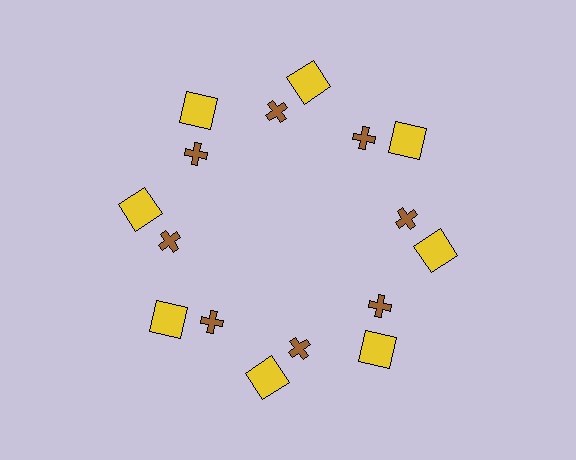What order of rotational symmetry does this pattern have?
This pattern has 8-fold rotational symmetry.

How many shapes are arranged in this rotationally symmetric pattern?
There are 16 shapes, arranged in 8 groups of 2.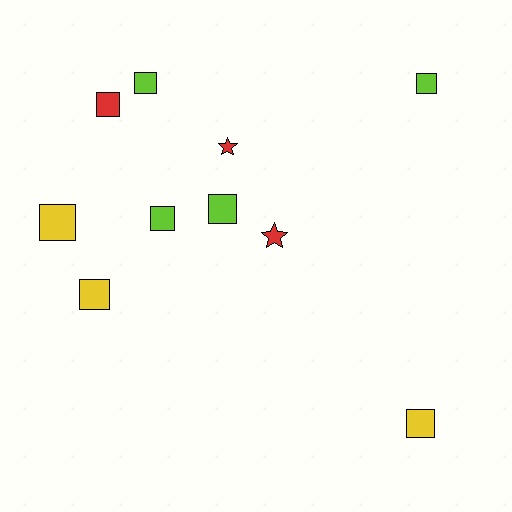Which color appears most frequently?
Lime, with 4 objects.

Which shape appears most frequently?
Square, with 8 objects.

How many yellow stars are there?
There are no yellow stars.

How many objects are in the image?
There are 10 objects.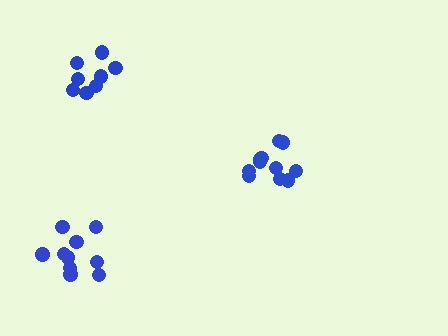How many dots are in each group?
Group 1: 10 dots, Group 2: 11 dots, Group 3: 9 dots (30 total).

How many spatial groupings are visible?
There are 3 spatial groupings.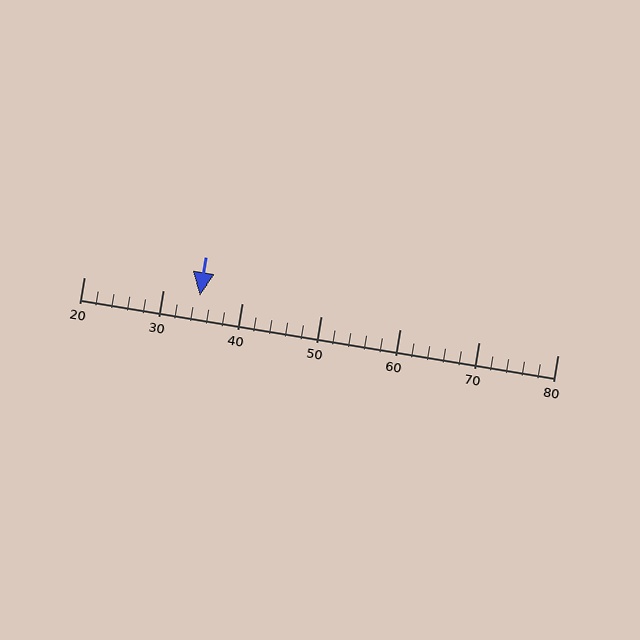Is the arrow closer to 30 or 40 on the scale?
The arrow is closer to 30.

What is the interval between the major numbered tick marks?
The major tick marks are spaced 10 units apart.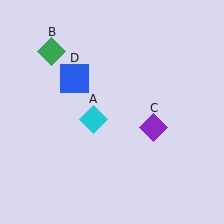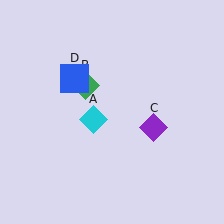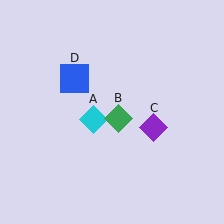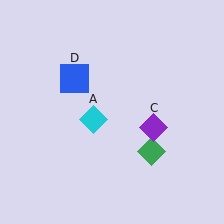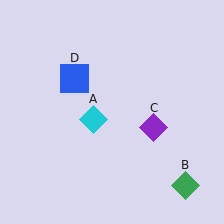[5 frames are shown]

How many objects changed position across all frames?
1 object changed position: green diamond (object B).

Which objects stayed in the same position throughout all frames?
Cyan diamond (object A) and purple diamond (object C) and blue square (object D) remained stationary.